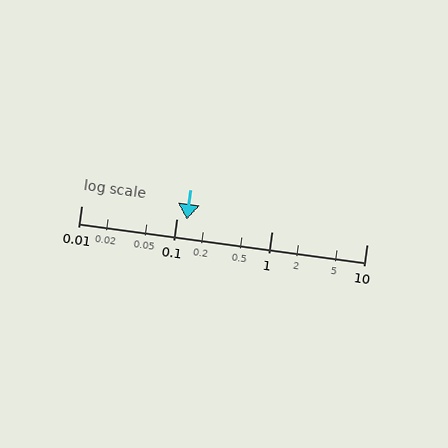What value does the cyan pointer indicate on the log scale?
The pointer indicates approximately 0.13.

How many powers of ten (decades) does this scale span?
The scale spans 3 decades, from 0.01 to 10.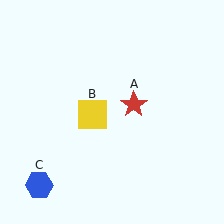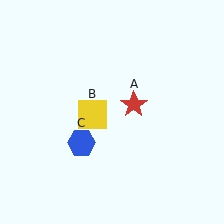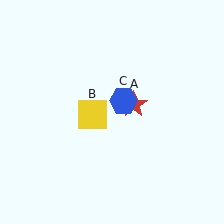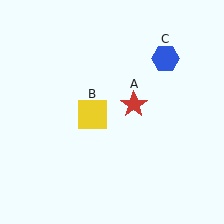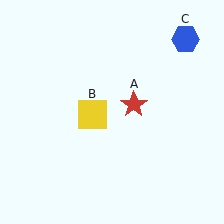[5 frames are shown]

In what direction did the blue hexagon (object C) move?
The blue hexagon (object C) moved up and to the right.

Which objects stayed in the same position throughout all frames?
Red star (object A) and yellow square (object B) remained stationary.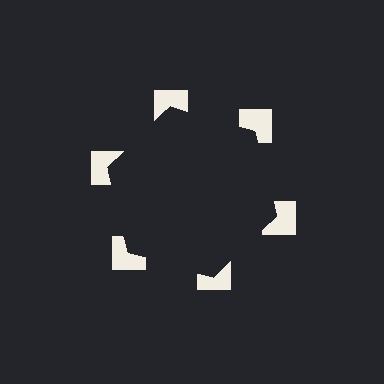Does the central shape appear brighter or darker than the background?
It typically appears slightly darker than the background, even though no actual brightness change is drawn.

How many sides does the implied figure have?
6 sides.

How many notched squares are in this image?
There are 6 — one at each vertex of the illusory hexagon.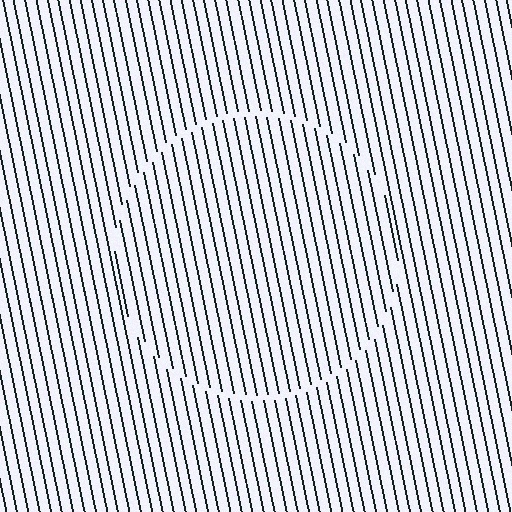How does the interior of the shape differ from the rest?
The interior of the shape contains the same grating, shifted by half a period — the contour is defined by the phase discontinuity where line-ends from the inner and outer gratings abut.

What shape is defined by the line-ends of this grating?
An illusory circle. The interior of the shape contains the same grating, shifted by half a period — the contour is defined by the phase discontinuity where line-ends from the inner and outer gratings abut.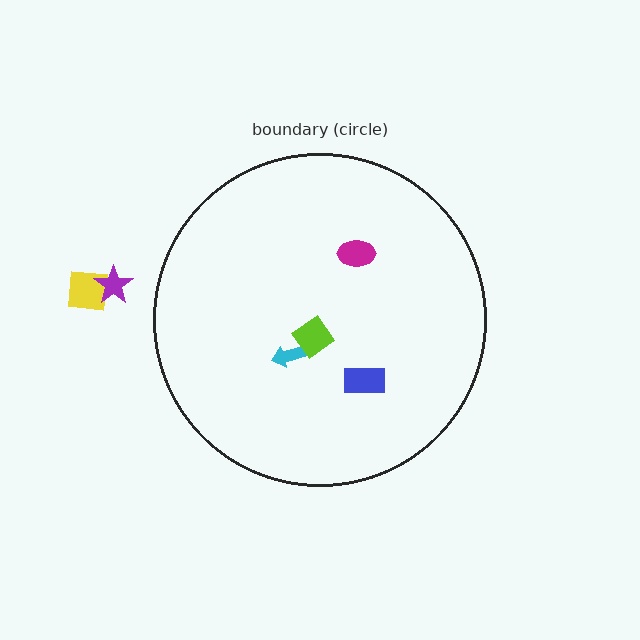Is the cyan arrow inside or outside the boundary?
Inside.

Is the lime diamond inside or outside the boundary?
Inside.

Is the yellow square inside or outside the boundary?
Outside.